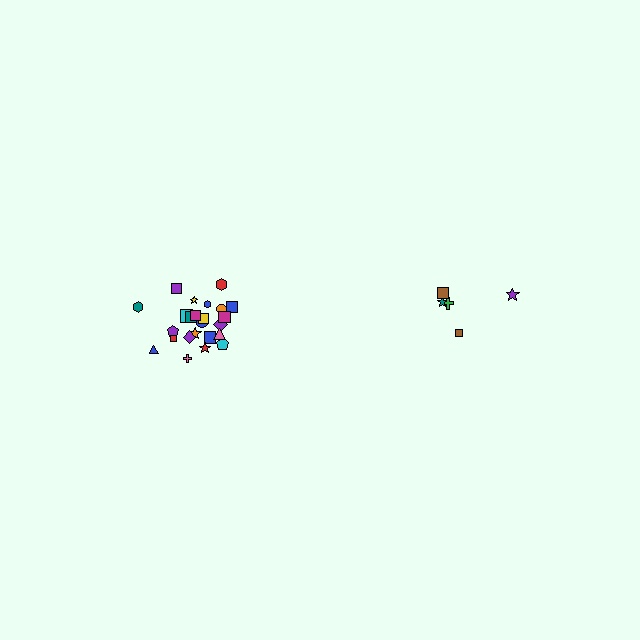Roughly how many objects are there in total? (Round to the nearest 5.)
Roughly 30 objects in total.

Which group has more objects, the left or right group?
The left group.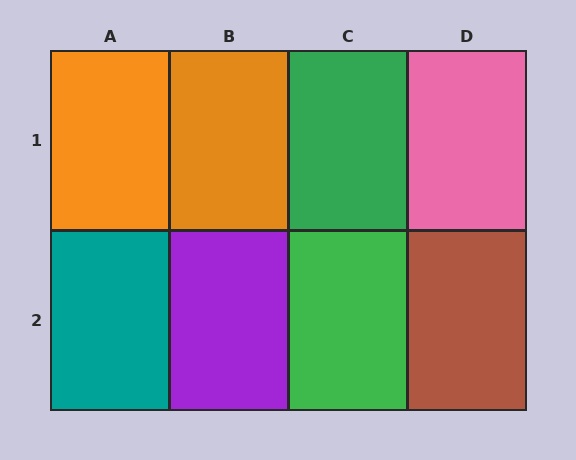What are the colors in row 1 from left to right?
Orange, orange, green, pink.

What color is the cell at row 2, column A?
Teal.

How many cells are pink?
1 cell is pink.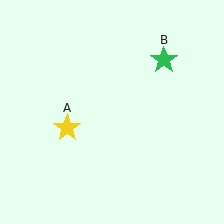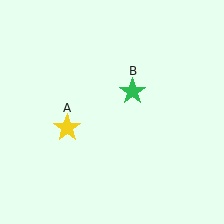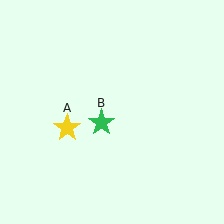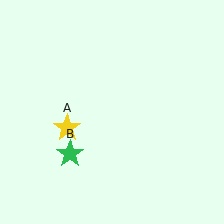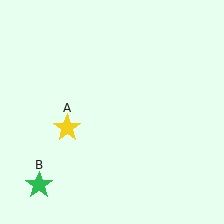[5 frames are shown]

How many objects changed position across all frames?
1 object changed position: green star (object B).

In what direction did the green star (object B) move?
The green star (object B) moved down and to the left.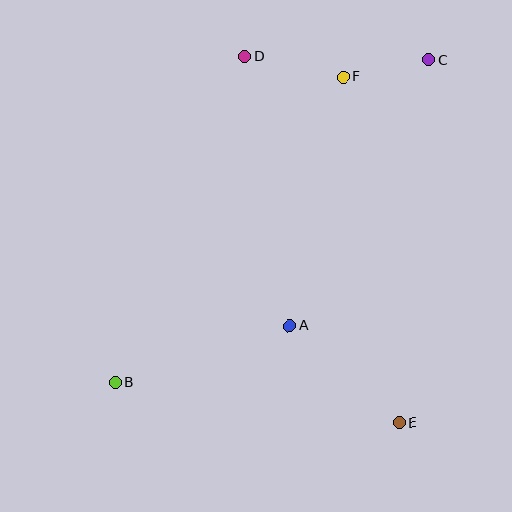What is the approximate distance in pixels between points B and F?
The distance between B and F is approximately 382 pixels.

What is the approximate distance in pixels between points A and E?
The distance between A and E is approximately 146 pixels.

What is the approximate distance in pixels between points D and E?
The distance between D and E is approximately 397 pixels.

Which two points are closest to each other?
Points C and F are closest to each other.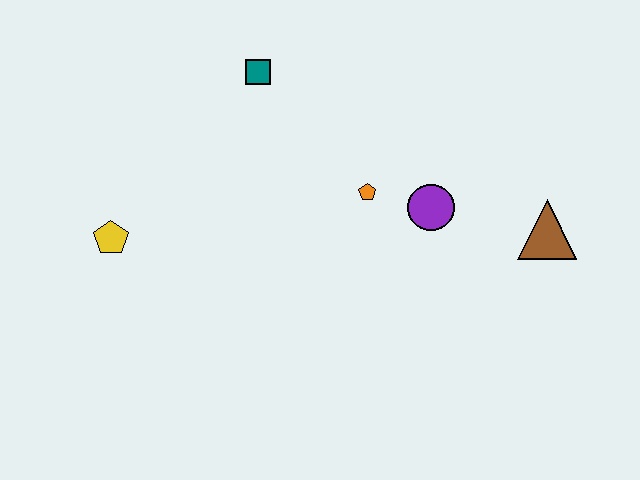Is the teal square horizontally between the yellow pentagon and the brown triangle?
Yes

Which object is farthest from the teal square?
The brown triangle is farthest from the teal square.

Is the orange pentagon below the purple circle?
No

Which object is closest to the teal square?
The orange pentagon is closest to the teal square.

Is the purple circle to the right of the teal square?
Yes